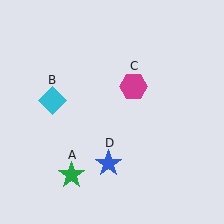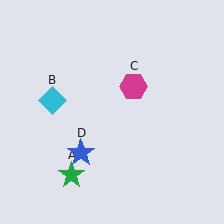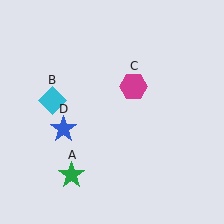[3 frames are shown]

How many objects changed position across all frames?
1 object changed position: blue star (object D).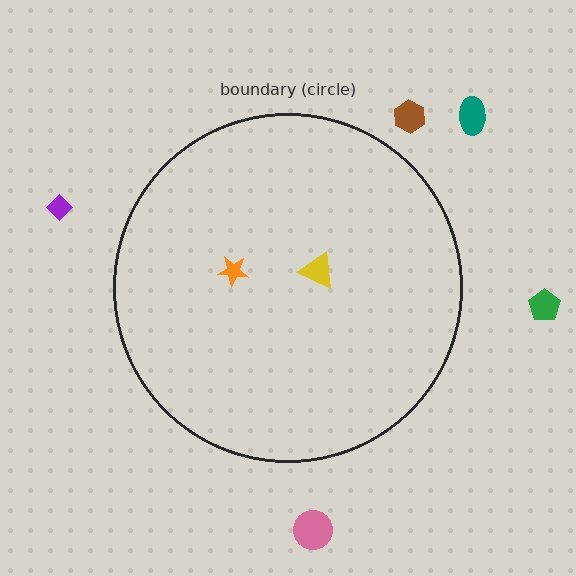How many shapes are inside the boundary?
2 inside, 5 outside.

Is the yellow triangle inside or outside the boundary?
Inside.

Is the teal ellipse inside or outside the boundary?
Outside.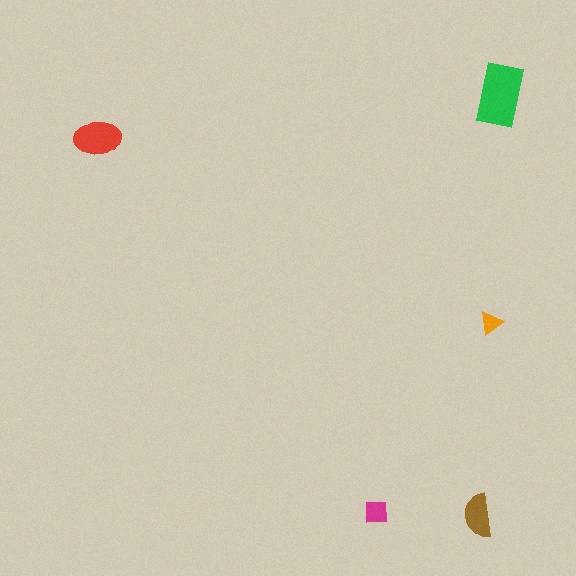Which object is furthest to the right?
The green rectangle is rightmost.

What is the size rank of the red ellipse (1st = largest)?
2nd.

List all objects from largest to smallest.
The green rectangle, the red ellipse, the brown semicircle, the magenta square, the orange triangle.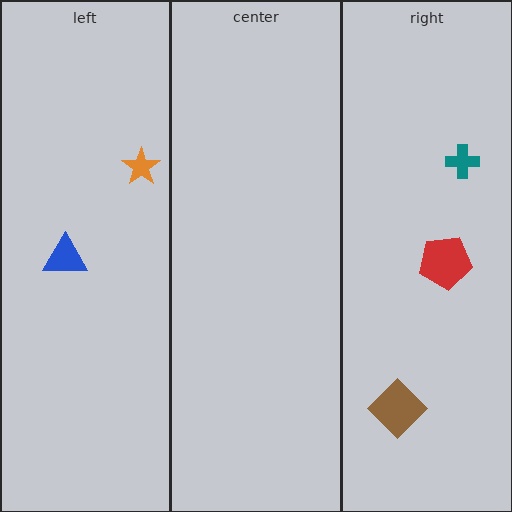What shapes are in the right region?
The teal cross, the brown diamond, the red pentagon.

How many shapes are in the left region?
2.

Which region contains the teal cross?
The right region.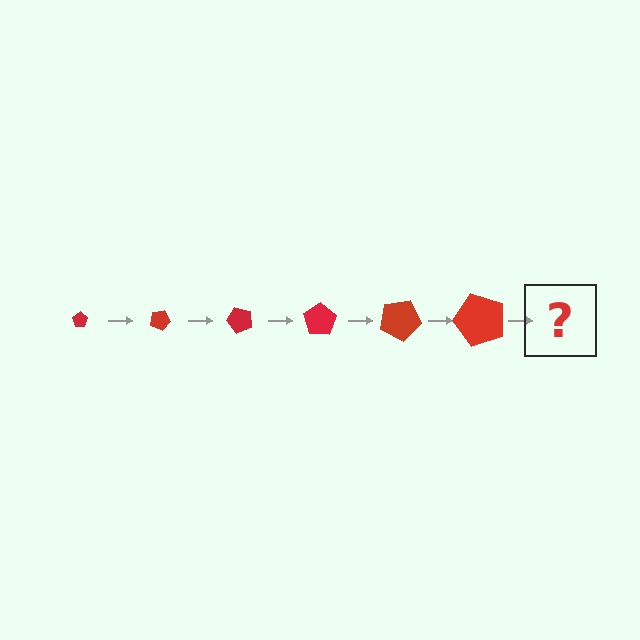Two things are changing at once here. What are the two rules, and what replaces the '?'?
The two rules are that the pentagon grows larger each step and it rotates 25 degrees each step. The '?' should be a pentagon, larger than the previous one and rotated 150 degrees from the start.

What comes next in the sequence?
The next element should be a pentagon, larger than the previous one and rotated 150 degrees from the start.